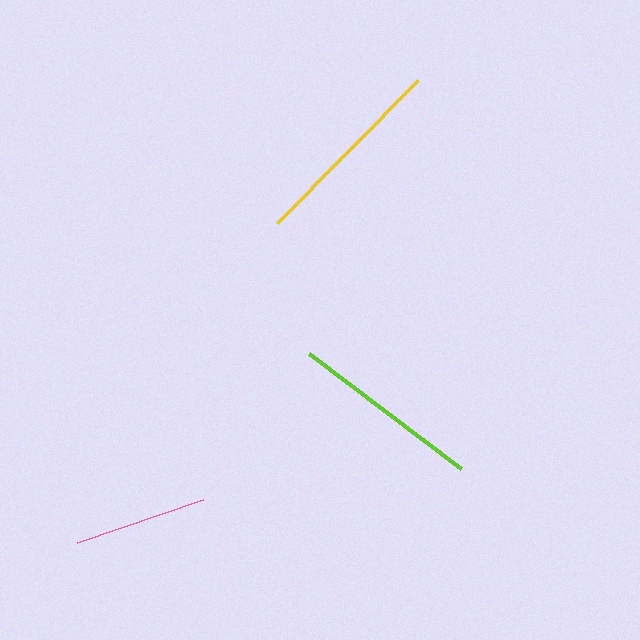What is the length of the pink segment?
The pink segment is approximately 133 pixels long.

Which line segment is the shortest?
The pink line is the shortest at approximately 133 pixels.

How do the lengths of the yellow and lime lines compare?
The yellow and lime lines are approximately the same length.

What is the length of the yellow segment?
The yellow segment is approximately 201 pixels long.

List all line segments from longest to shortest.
From longest to shortest: yellow, lime, pink.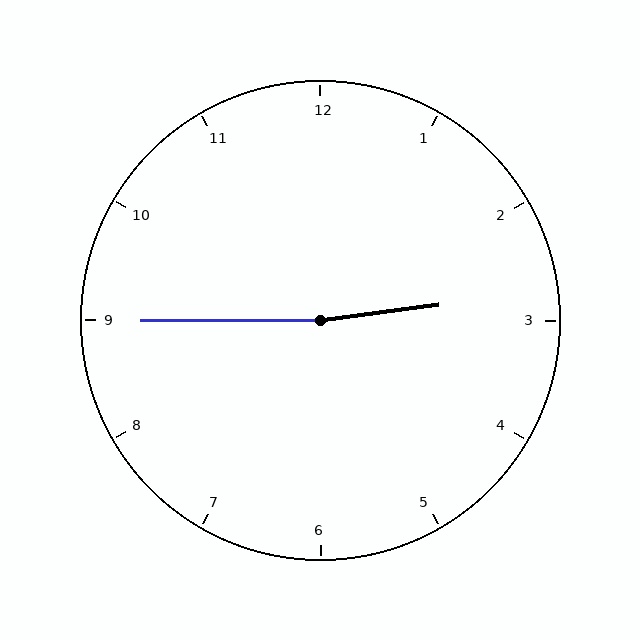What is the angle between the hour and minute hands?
Approximately 172 degrees.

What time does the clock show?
2:45.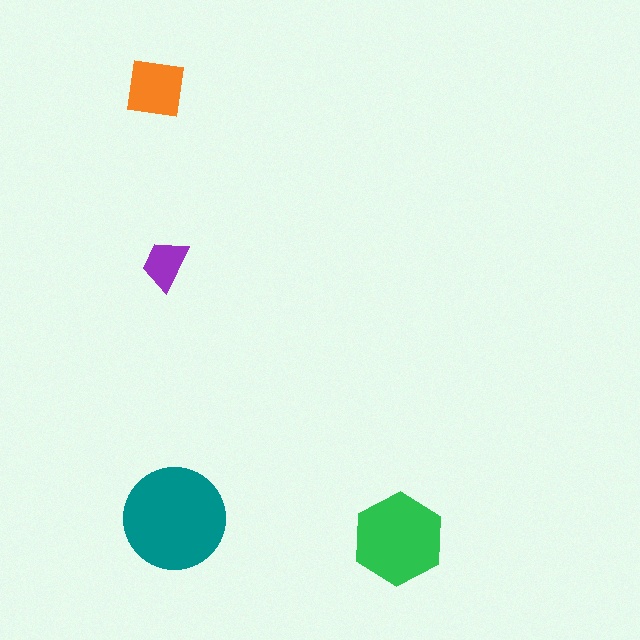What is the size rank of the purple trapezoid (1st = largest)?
4th.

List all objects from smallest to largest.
The purple trapezoid, the orange square, the green hexagon, the teal circle.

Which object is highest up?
The orange square is topmost.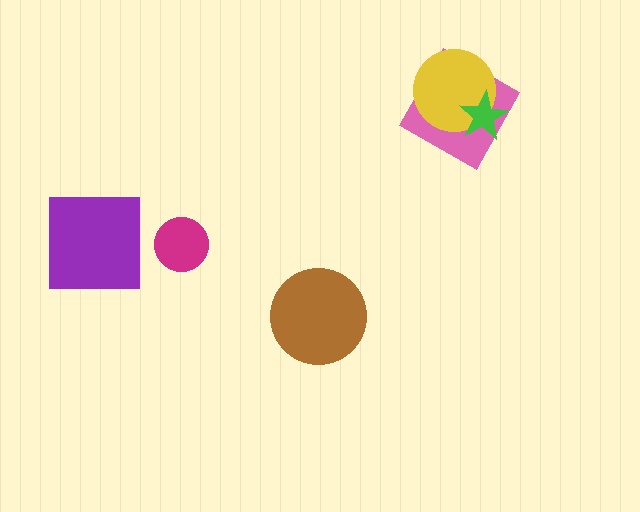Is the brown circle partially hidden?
No, no other shape covers it.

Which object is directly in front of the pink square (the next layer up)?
The yellow circle is directly in front of the pink square.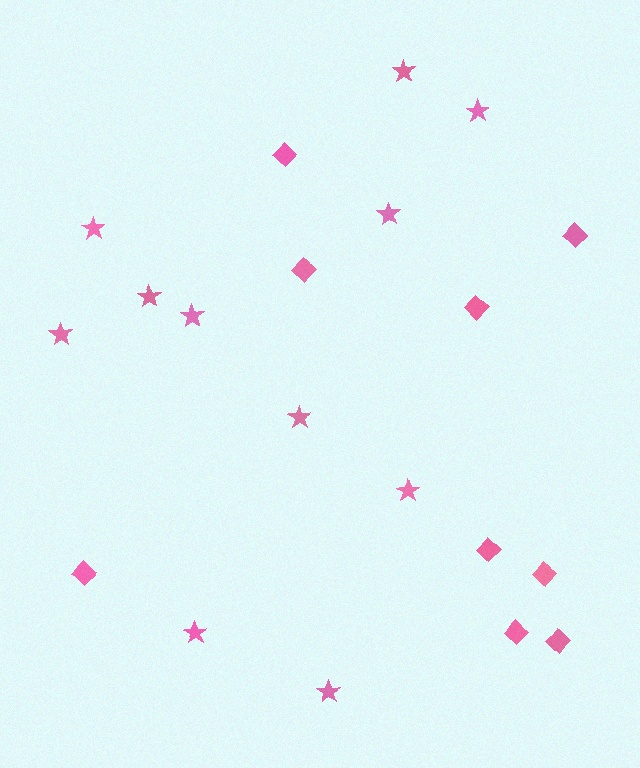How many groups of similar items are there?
There are 2 groups: one group of stars (11) and one group of diamonds (9).